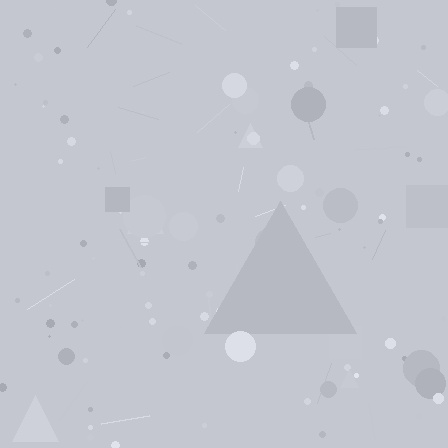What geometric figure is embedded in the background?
A triangle is embedded in the background.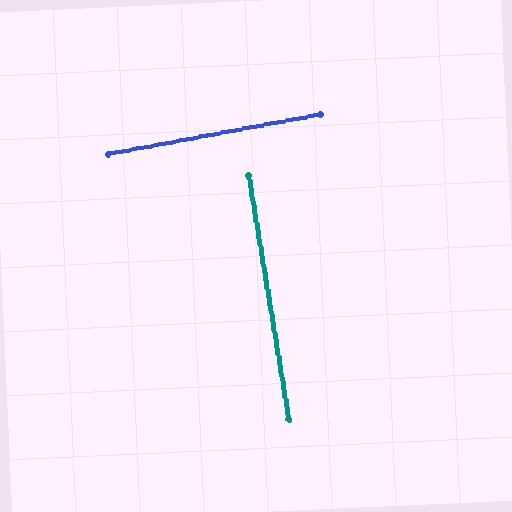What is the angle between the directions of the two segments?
Approximately 89 degrees.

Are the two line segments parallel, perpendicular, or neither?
Perpendicular — they meet at approximately 89°.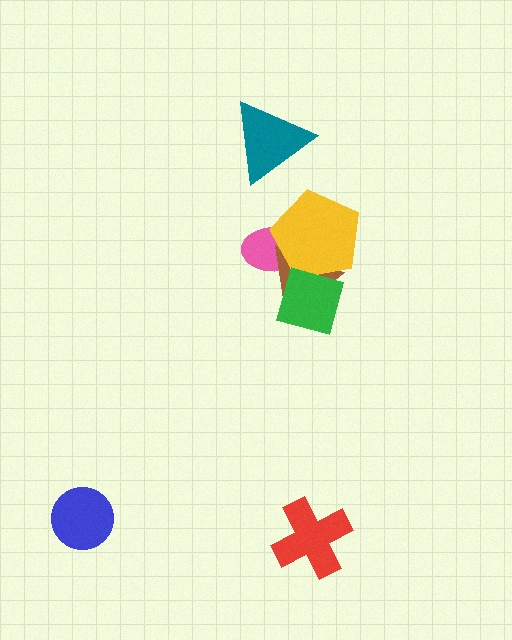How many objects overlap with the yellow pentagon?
3 objects overlap with the yellow pentagon.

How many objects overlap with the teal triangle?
0 objects overlap with the teal triangle.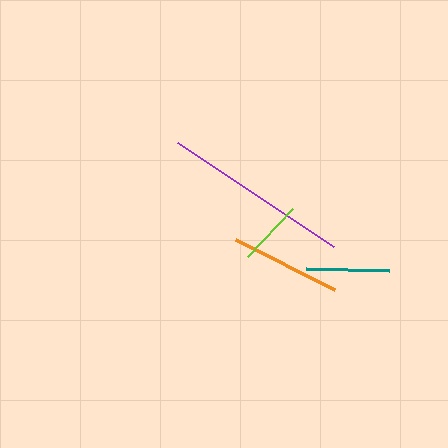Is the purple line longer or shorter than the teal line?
The purple line is longer than the teal line.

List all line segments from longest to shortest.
From longest to shortest: purple, orange, teal, lime.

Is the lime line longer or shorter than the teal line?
The teal line is longer than the lime line.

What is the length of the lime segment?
The lime segment is approximately 65 pixels long.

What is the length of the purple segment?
The purple segment is approximately 188 pixels long.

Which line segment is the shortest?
The lime line is the shortest at approximately 65 pixels.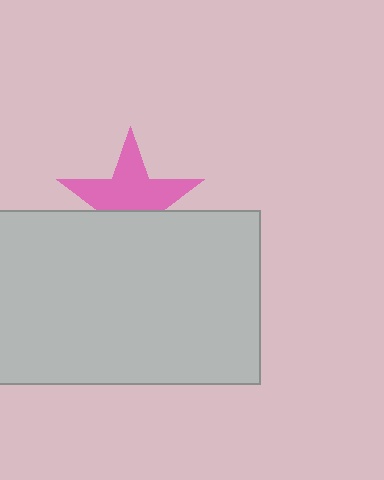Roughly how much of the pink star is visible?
About half of it is visible (roughly 60%).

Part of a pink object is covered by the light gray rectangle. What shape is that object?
It is a star.